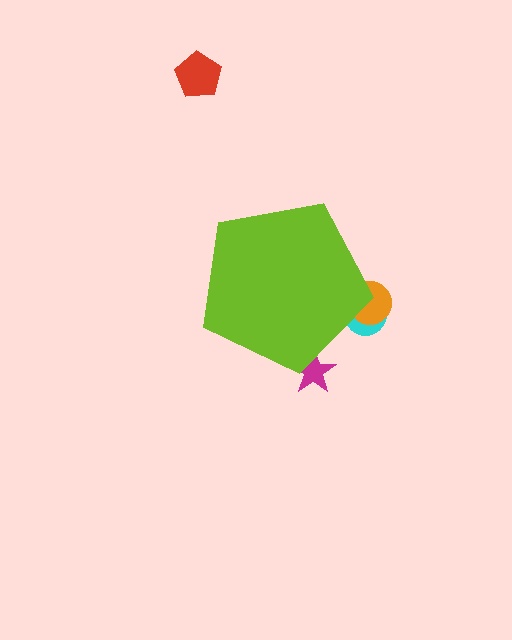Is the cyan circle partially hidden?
Yes, the cyan circle is partially hidden behind the lime pentagon.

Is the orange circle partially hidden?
Yes, the orange circle is partially hidden behind the lime pentagon.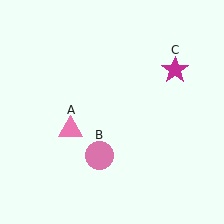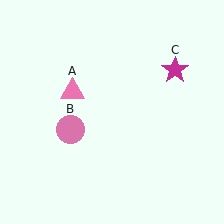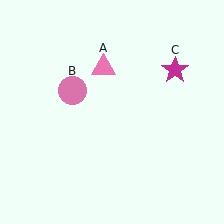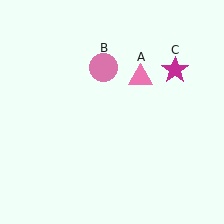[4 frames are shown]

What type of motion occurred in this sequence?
The pink triangle (object A), pink circle (object B) rotated clockwise around the center of the scene.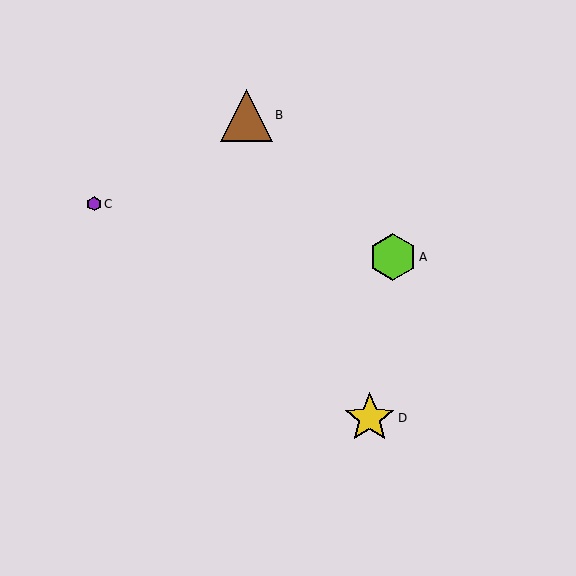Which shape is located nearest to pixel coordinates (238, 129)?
The brown triangle (labeled B) at (246, 115) is nearest to that location.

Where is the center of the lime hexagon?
The center of the lime hexagon is at (393, 257).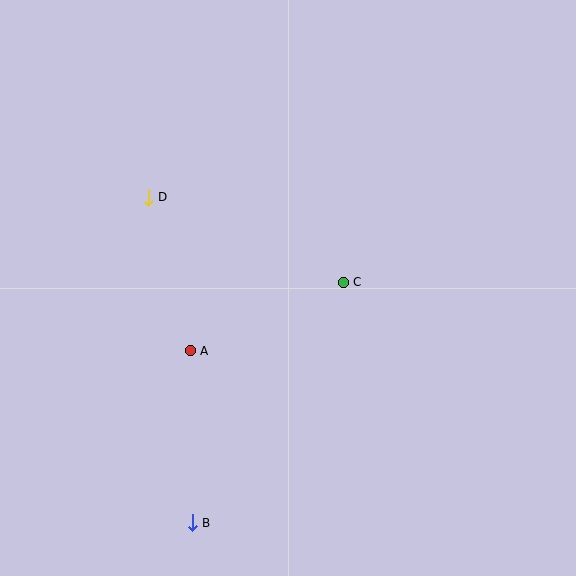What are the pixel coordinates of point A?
Point A is at (190, 351).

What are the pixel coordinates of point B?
Point B is at (192, 523).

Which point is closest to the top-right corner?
Point C is closest to the top-right corner.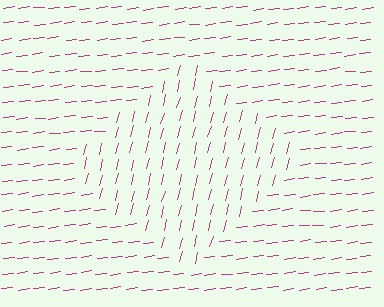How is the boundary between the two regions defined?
The boundary is defined purely by a change in line orientation (approximately 68 degrees difference). All lines are the same color and thickness.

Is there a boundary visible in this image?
Yes, there is a texture boundary formed by a change in line orientation.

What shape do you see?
I see a diamond.